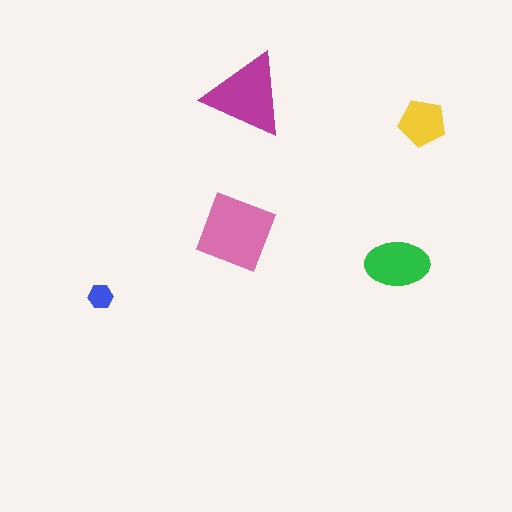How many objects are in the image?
There are 5 objects in the image.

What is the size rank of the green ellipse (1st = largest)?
3rd.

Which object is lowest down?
The blue hexagon is bottommost.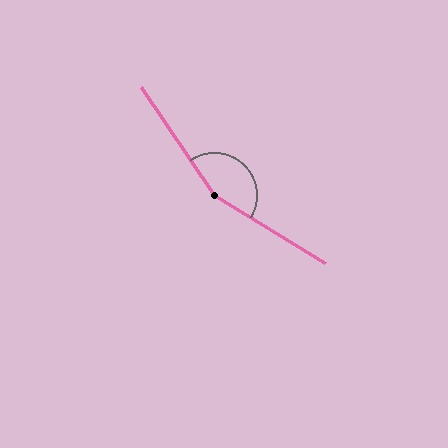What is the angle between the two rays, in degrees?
Approximately 156 degrees.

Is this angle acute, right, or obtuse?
It is obtuse.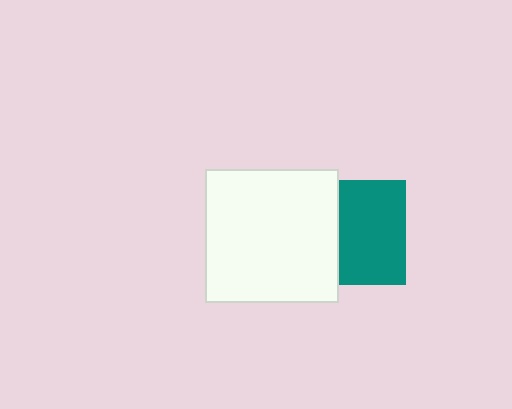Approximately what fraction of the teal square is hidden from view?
Roughly 37% of the teal square is hidden behind the white square.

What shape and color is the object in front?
The object in front is a white square.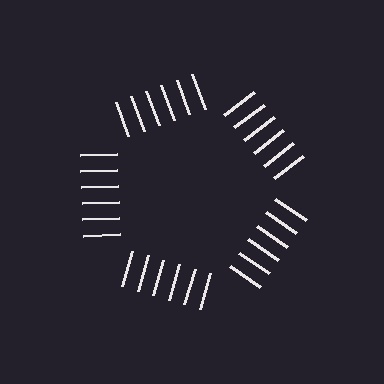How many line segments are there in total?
30 — 6 along each of the 5 edges.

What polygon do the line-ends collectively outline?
An illusory pentagon — the line segments terminate on its edges but no continuous stroke is drawn.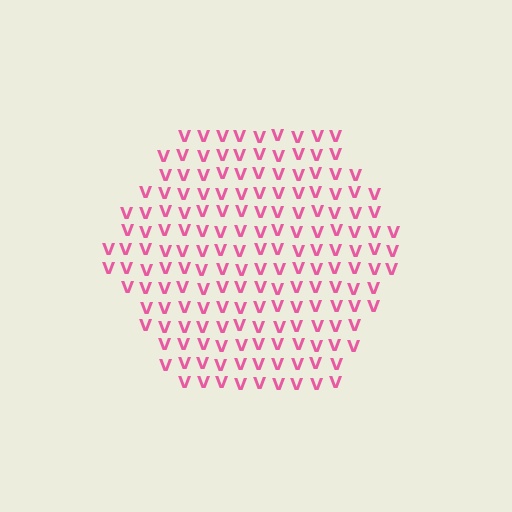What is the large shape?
The large shape is a hexagon.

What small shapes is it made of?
It is made of small letter V's.